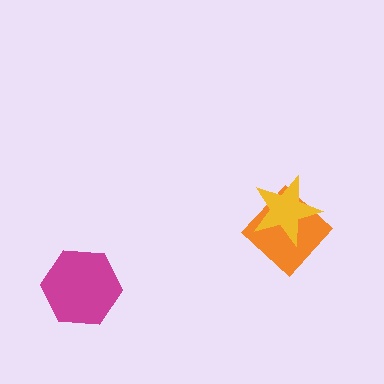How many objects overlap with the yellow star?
1 object overlaps with the yellow star.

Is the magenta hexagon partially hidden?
No, no other shape covers it.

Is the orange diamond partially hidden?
Yes, it is partially covered by another shape.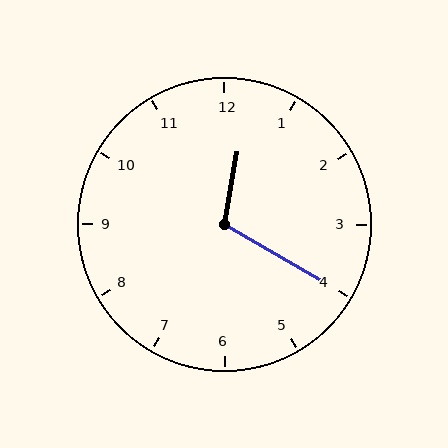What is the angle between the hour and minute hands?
Approximately 110 degrees.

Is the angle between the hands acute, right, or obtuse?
It is obtuse.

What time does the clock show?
12:20.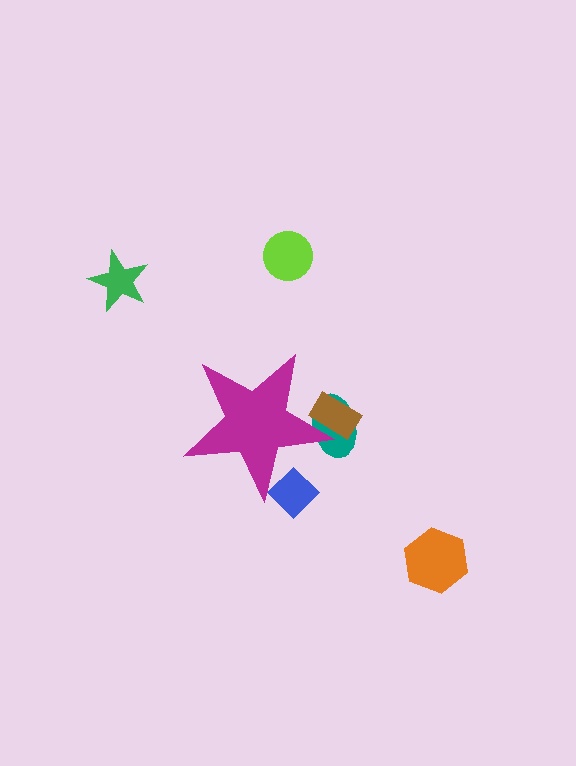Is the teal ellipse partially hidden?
Yes, the teal ellipse is partially hidden behind the magenta star.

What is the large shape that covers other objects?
A magenta star.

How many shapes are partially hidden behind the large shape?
3 shapes are partially hidden.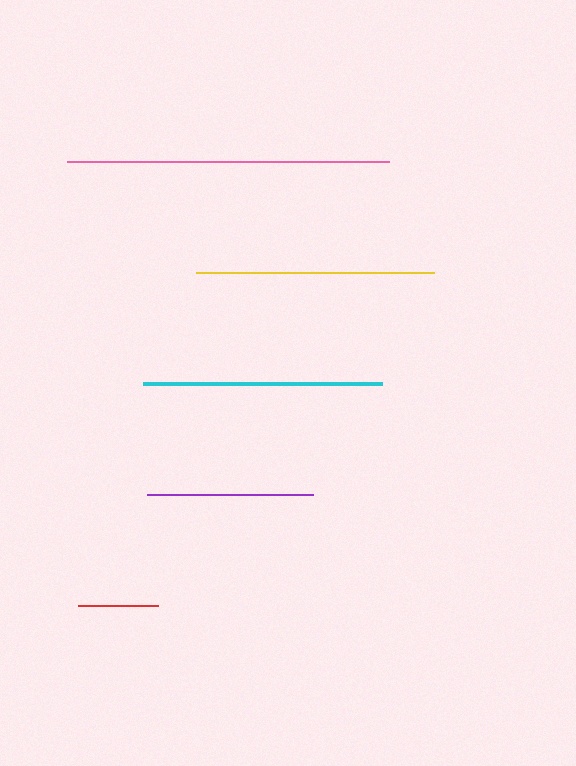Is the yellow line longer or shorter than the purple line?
The yellow line is longer than the purple line.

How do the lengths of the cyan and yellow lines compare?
The cyan and yellow lines are approximately the same length.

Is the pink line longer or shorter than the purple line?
The pink line is longer than the purple line.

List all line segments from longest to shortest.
From longest to shortest: pink, cyan, yellow, purple, red.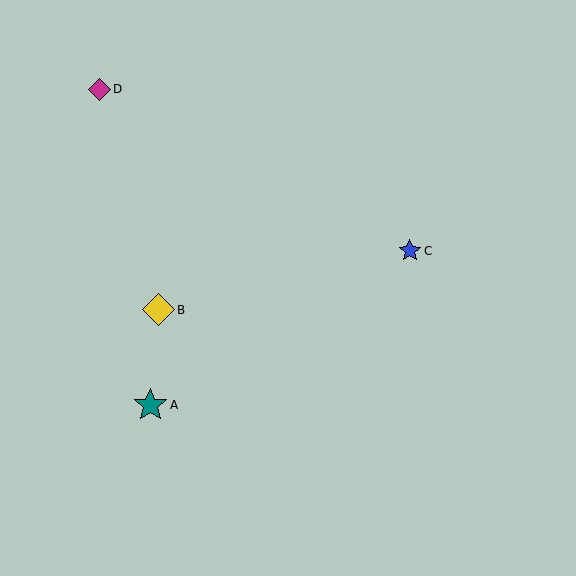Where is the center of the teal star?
The center of the teal star is at (150, 405).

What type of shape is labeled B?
Shape B is a yellow diamond.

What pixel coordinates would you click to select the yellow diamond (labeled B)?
Click at (158, 310) to select the yellow diamond B.